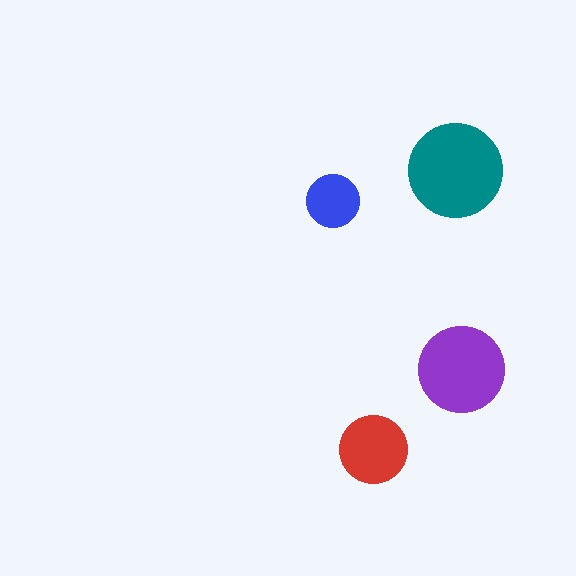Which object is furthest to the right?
The purple circle is rightmost.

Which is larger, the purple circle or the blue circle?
The purple one.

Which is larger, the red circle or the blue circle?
The red one.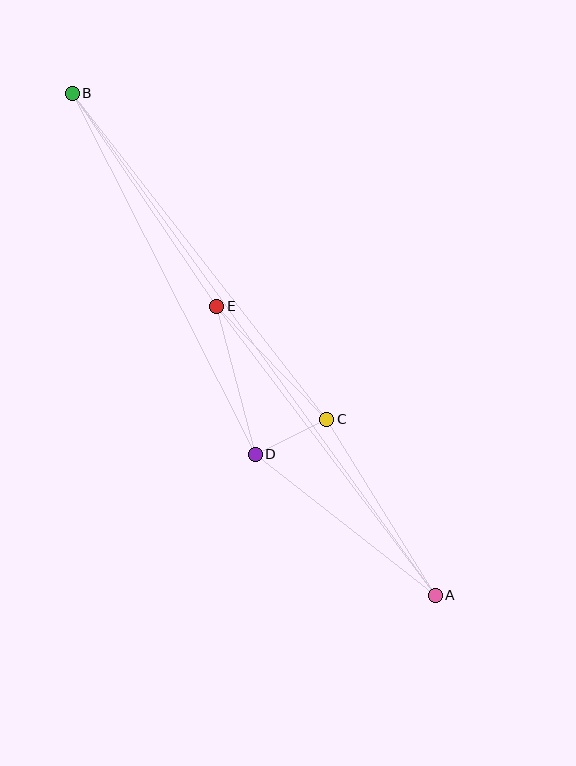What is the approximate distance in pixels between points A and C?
The distance between A and C is approximately 207 pixels.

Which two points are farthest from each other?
Points A and B are farthest from each other.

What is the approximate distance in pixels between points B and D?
The distance between B and D is approximately 405 pixels.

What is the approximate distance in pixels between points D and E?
The distance between D and E is approximately 153 pixels.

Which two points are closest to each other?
Points C and D are closest to each other.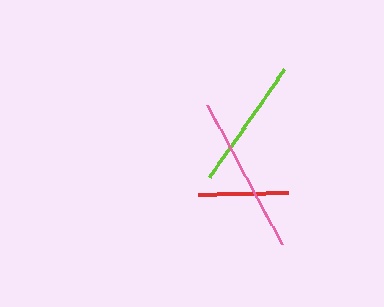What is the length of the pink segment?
The pink segment is approximately 158 pixels long.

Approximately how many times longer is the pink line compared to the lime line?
The pink line is approximately 1.2 times the length of the lime line.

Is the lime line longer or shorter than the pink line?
The pink line is longer than the lime line.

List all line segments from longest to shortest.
From longest to shortest: pink, lime, red.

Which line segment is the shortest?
The red line is the shortest at approximately 90 pixels.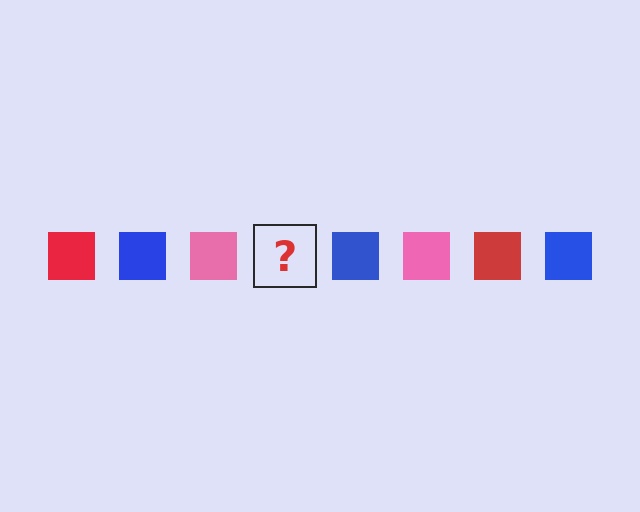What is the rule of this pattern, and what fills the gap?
The rule is that the pattern cycles through red, blue, pink squares. The gap should be filled with a red square.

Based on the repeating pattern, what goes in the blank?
The blank should be a red square.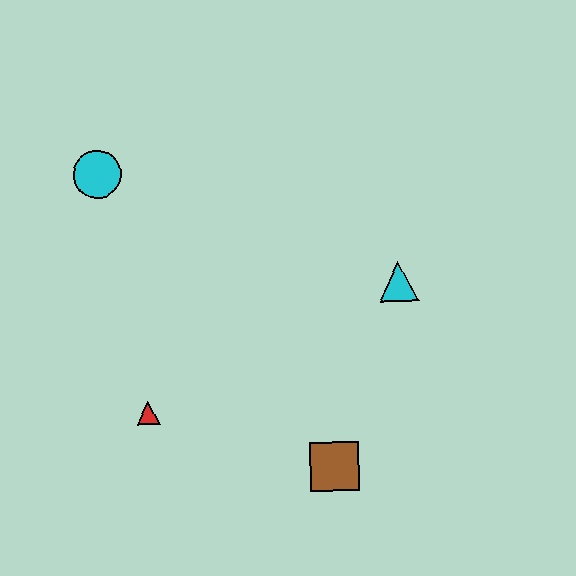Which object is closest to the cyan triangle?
The brown square is closest to the cyan triangle.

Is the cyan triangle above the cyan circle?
No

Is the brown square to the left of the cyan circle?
No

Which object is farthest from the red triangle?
The cyan triangle is farthest from the red triangle.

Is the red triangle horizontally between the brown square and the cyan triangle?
No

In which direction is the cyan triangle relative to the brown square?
The cyan triangle is above the brown square.